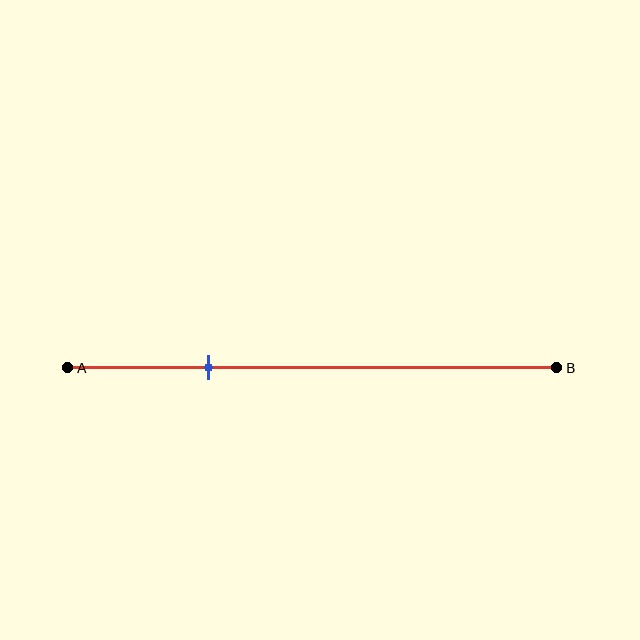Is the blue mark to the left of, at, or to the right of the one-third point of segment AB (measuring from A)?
The blue mark is to the left of the one-third point of segment AB.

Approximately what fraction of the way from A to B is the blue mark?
The blue mark is approximately 30% of the way from A to B.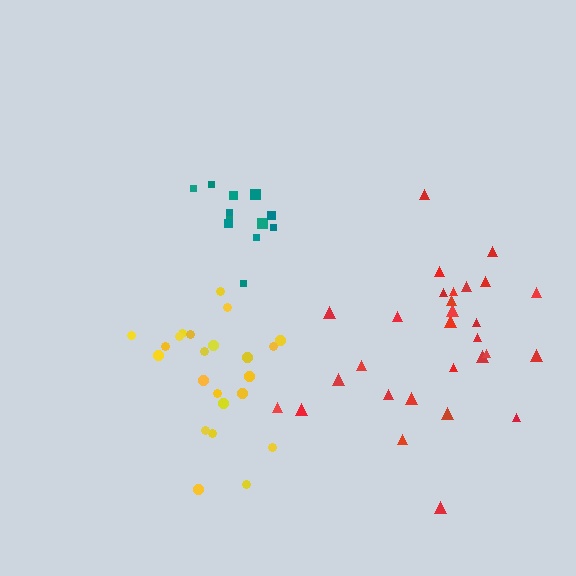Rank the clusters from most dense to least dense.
teal, yellow, red.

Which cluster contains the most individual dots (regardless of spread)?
Red (29).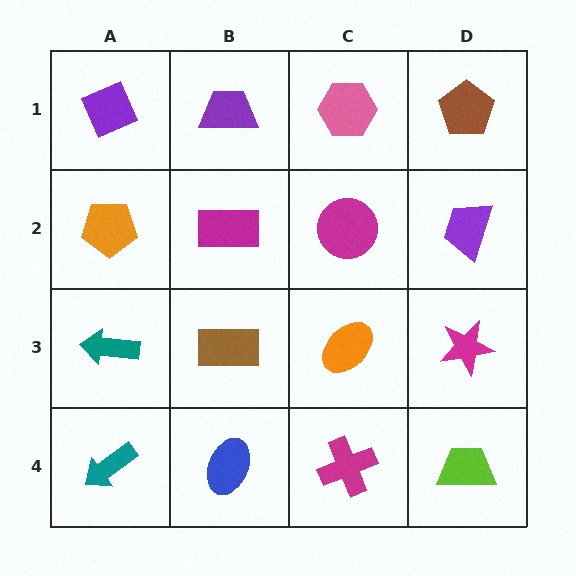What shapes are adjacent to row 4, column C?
An orange ellipse (row 3, column C), a blue ellipse (row 4, column B), a lime trapezoid (row 4, column D).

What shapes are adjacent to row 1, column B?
A magenta rectangle (row 2, column B), a purple diamond (row 1, column A), a pink hexagon (row 1, column C).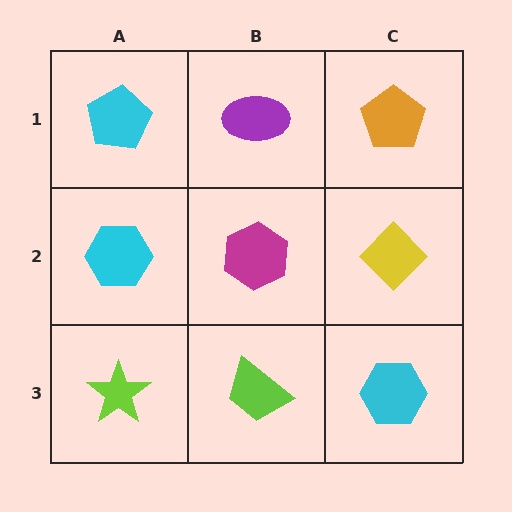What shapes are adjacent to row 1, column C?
A yellow diamond (row 2, column C), a purple ellipse (row 1, column B).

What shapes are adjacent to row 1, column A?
A cyan hexagon (row 2, column A), a purple ellipse (row 1, column B).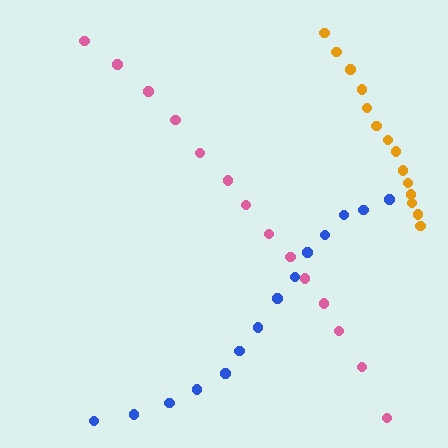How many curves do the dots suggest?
There are 3 distinct paths.